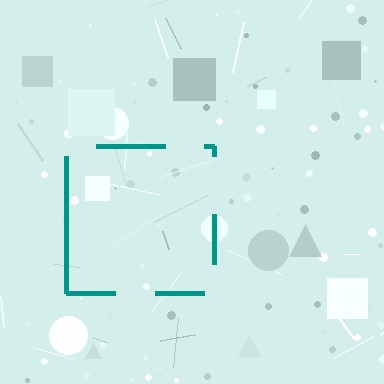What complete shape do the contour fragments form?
The contour fragments form a square.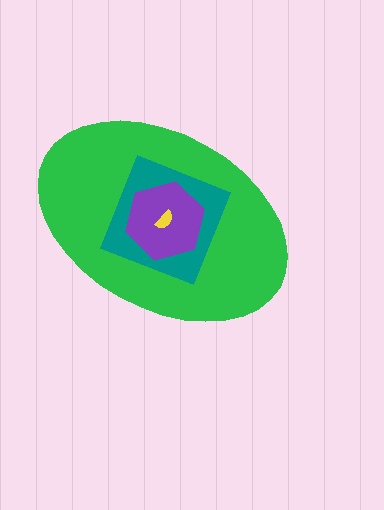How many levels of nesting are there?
4.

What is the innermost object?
The yellow semicircle.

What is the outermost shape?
The green ellipse.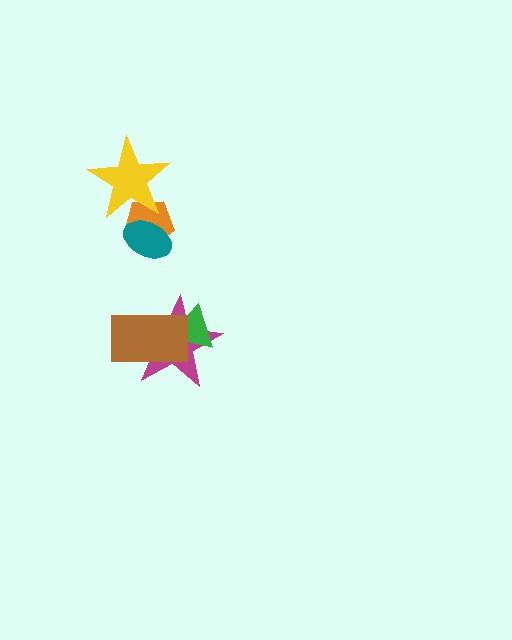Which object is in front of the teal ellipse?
The yellow star is in front of the teal ellipse.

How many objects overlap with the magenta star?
2 objects overlap with the magenta star.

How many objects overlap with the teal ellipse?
2 objects overlap with the teal ellipse.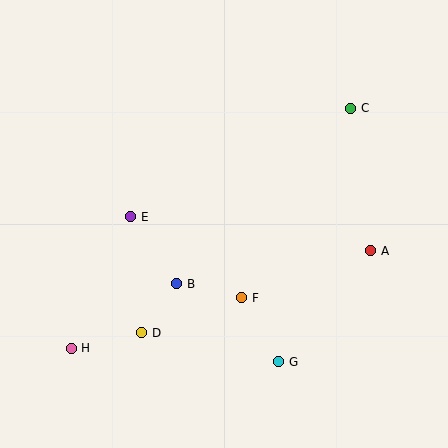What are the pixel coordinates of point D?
Point D is at (142, 333).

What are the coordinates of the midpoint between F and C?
The midpoint between F and C is at (296, 203).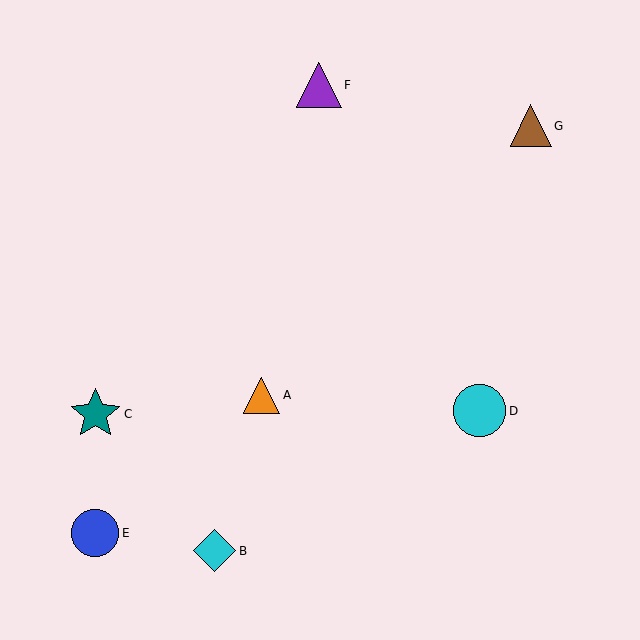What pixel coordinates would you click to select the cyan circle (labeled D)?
Click at (479, 411) to select the cyan circle D.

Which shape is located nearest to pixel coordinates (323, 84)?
The purple triangle (labeled F) at (319, 85) is nearest to that location.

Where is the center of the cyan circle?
The center of the cyan circle is at (479, 411).